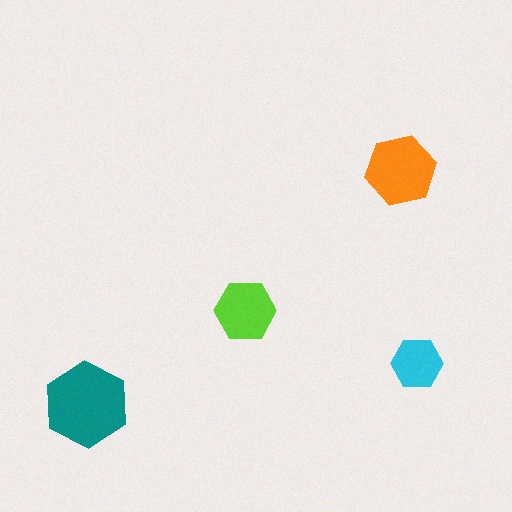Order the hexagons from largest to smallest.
the teal one, the orange one, the lime one, the cyan one.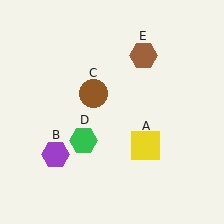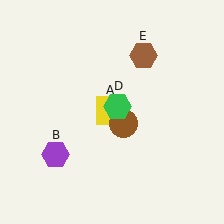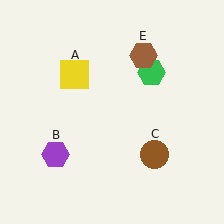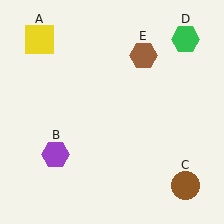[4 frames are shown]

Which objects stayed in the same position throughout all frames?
Purple hexagon (object B) and brown hexagon (object E) remained stationary.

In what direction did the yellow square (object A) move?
The yellow square (object A) moved up and to the left.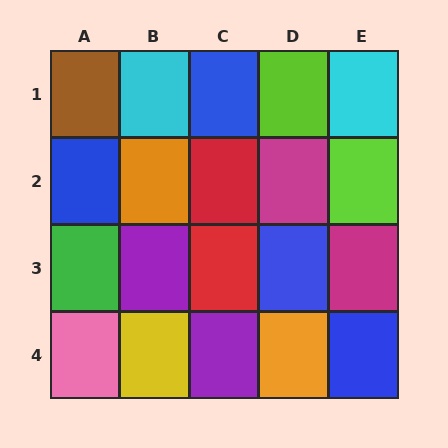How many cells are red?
2 cells are red.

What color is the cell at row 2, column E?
Lime.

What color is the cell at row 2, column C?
Red.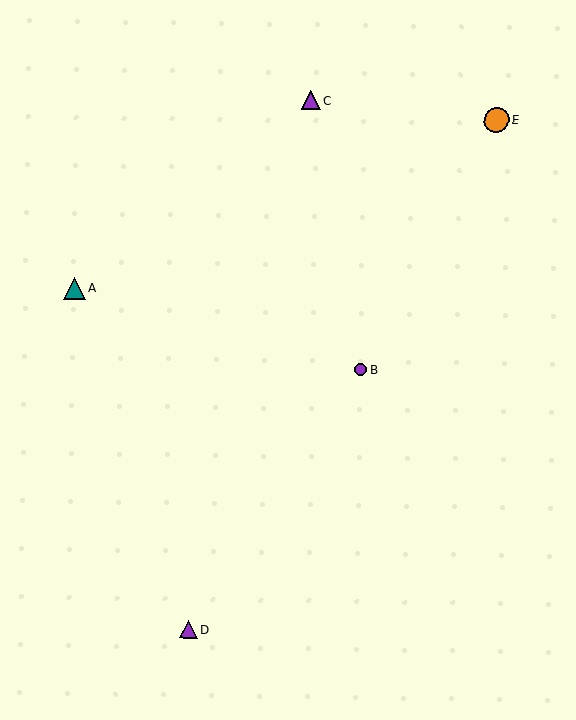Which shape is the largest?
The orange circle (labeled E) is the largest.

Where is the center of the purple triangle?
The center of the purple triangle is at (188, 629).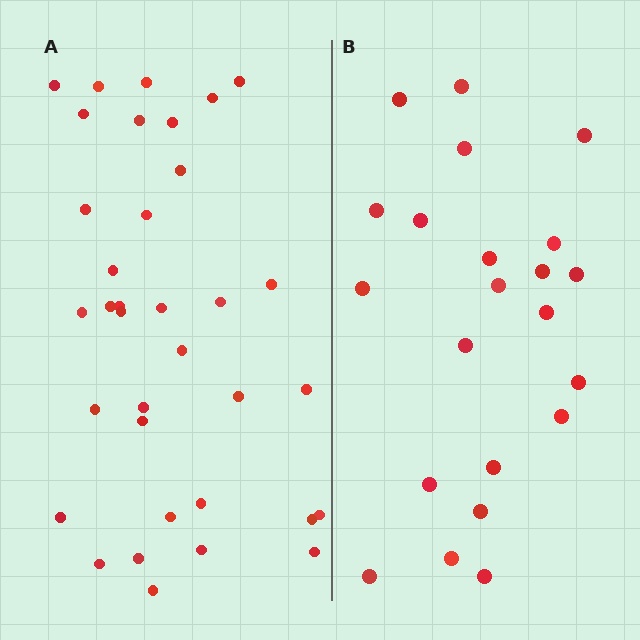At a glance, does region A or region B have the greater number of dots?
Region A (the left region) has more dots.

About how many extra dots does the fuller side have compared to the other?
Region A has approximately 15 more dots than region B.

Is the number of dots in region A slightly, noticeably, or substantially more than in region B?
Region A has substantially more. The ratio is roughly 1.6 to 1.